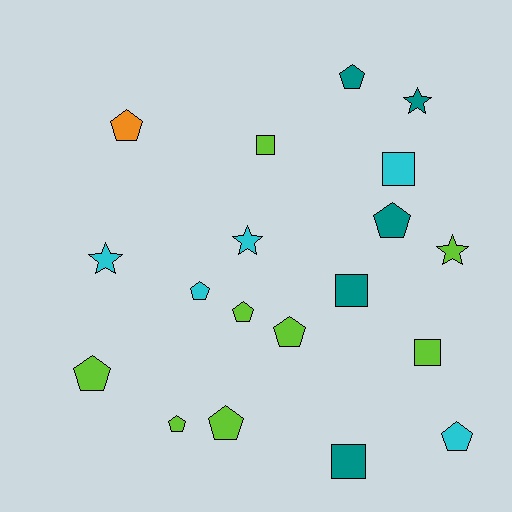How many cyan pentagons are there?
There are 2 cyan pentagons.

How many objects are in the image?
There are 19 objects.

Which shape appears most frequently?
Pentagon, with 10 objects.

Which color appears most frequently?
Lime, with 8 objects.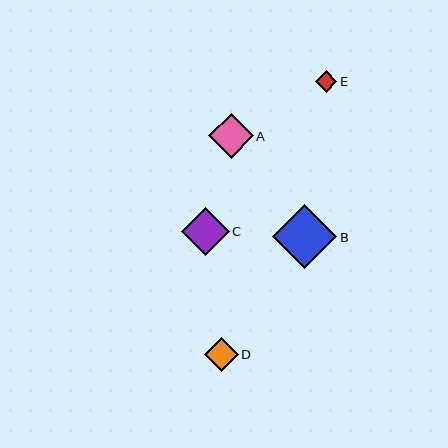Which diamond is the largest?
Diamond B is the largest with a size of approximately 64 pixels.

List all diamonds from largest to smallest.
From largest to smallest: B, C, A, D, E.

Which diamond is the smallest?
Diamond E is the smallest with a size of approximately 22 pixels.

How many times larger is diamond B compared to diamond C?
Diamond B is approximately 1.4 times the size of diamond C.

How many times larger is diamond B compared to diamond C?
Diamond B is approximately 1.4 times the size of diamond C.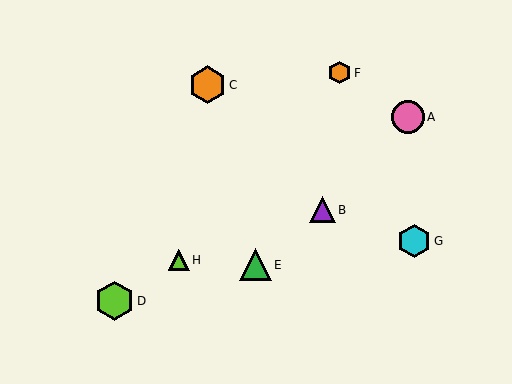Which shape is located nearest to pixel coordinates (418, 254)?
The cyan hexagon (labeled G) at (414, 241) is nearest to that location.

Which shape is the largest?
The lime hexagon (labeled D) is the largest.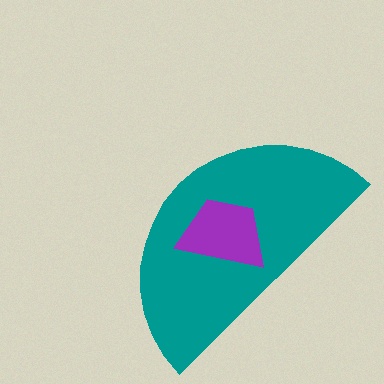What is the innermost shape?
The purple trapezoid.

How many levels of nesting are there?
2.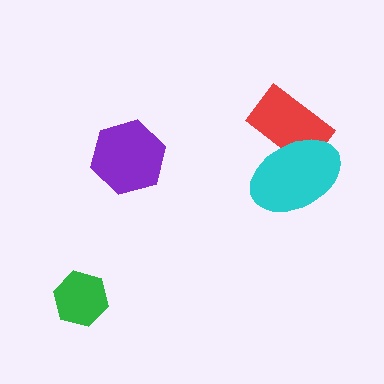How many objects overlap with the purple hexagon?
0 objects overlap with the purple hexagon.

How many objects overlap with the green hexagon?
0 objects overlap with the green hexagon.